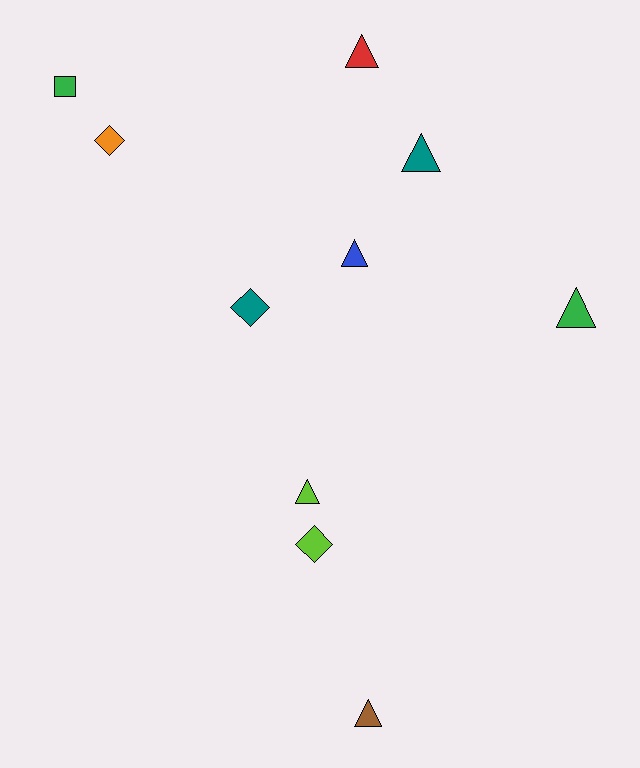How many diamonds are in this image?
There are 3 diamonds.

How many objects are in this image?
There are 10 objects.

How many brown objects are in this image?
There is 1 brown object.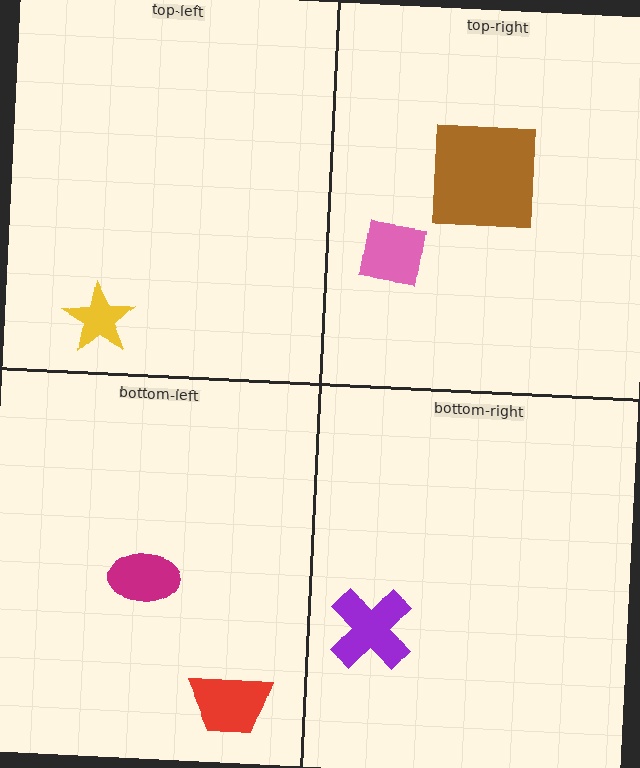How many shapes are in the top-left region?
1.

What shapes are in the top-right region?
The brown square, the pink square.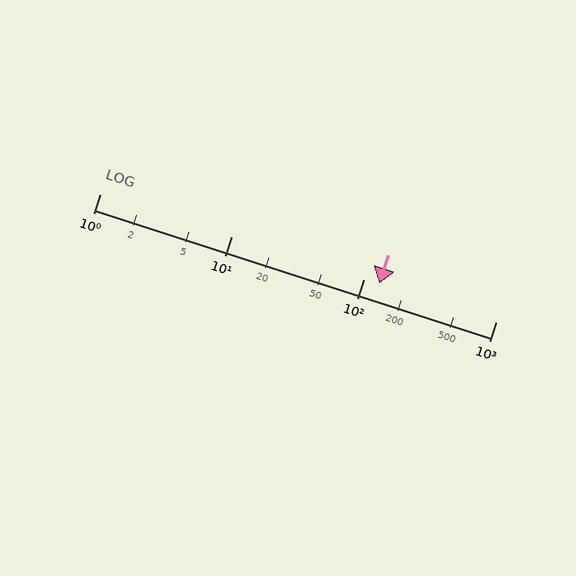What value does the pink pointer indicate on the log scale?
The pointer indicates approximately 130.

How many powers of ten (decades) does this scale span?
The scale spans 3 decades, from 1 to 1000.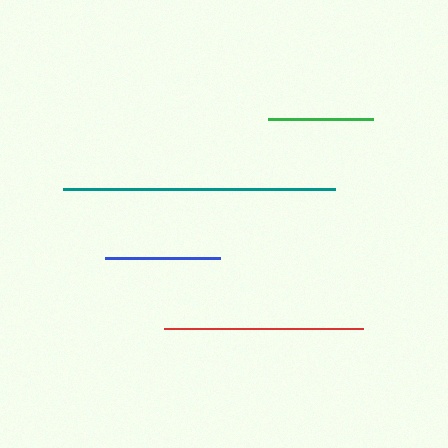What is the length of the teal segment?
The teal segment is approximately 272 pixels long.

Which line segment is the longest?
The teal line is the longest at approximately 272 pixels.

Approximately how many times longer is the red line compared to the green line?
The red line is approximately 1.9 times the length of the green line.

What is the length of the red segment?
The red segment is approximately 199 pixels long.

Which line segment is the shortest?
The green line is the shortest at approximately 105 pixels.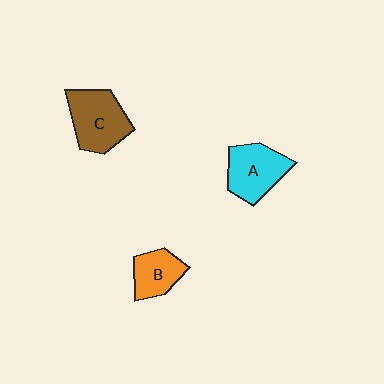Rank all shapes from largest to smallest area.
From largest to smallest: C (brown), A (cyan), B (orange).